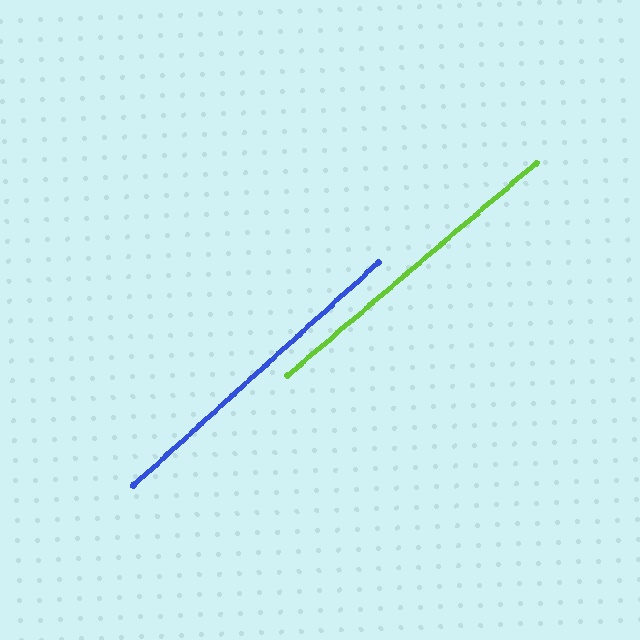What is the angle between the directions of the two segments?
Approximately 2 degrees.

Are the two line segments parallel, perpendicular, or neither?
Parallel — their directions differ by only 1.7°.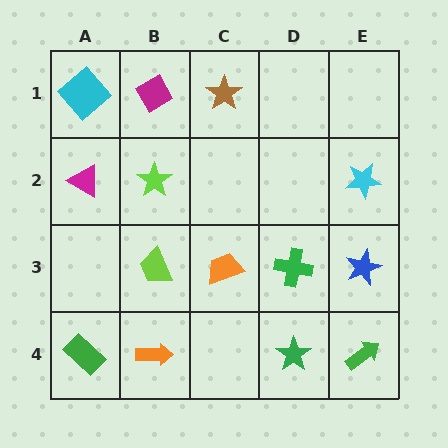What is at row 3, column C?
An orange trapezoid.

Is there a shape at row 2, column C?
No, that cell is empty.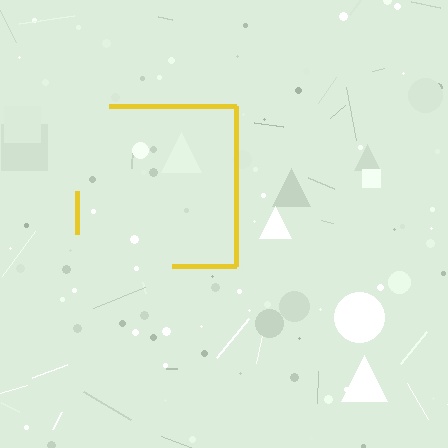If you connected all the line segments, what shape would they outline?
They would outline a square.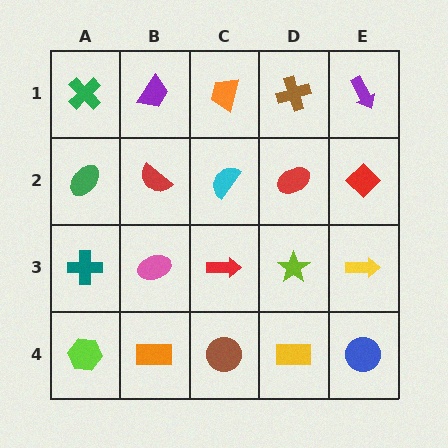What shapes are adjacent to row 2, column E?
A purple arrow (row 1, column E), a yellow arrow (row 3, column E), a red ellipse (row 2, column D).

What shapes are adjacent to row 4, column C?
A red arrow (row 3, column C), an orange rectangle (row 4, column B), a yellow rectangle (row 4, column D).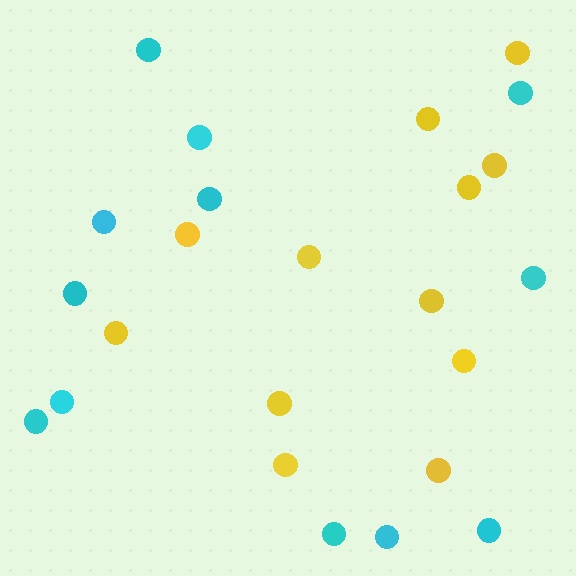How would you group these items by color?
There are 2 groups: one group of yellow circles (12) and one group of cyan circles (12).